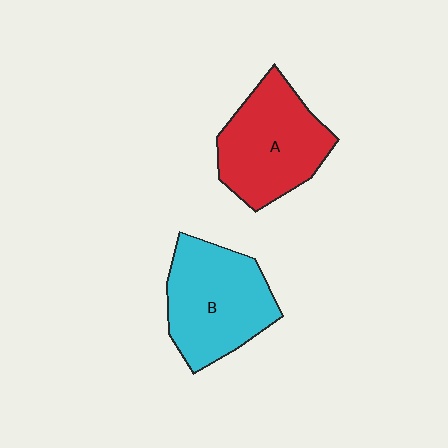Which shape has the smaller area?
Shape A (red).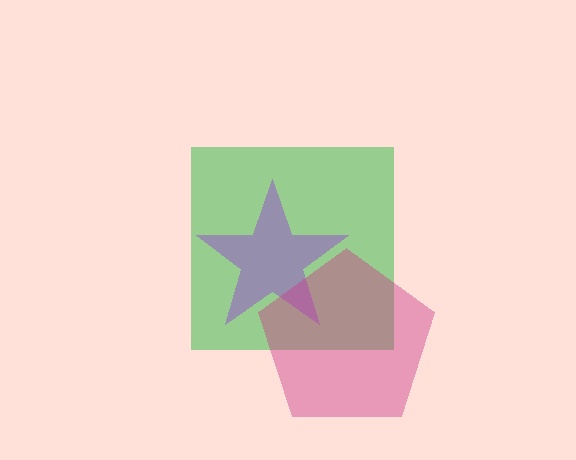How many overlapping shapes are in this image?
There are 3 overlapping shapes in the image.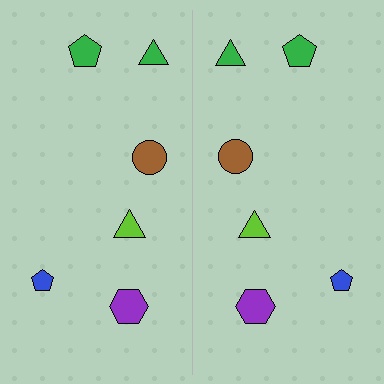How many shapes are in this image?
There are 12 shapes in this image.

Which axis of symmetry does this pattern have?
The pattern has a vertical axis of symmetry running through the center of the image.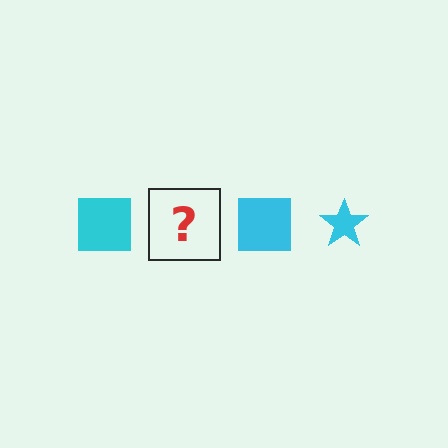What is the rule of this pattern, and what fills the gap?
The rule is that the pattern cycles through square, star shapes in cyan. The gap should be filled with a cyan star.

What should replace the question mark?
The question mark should be replaced with a cyan star.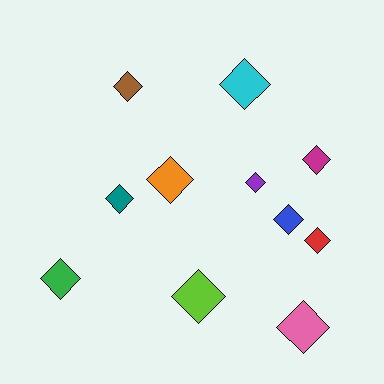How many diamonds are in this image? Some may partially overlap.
There are 11 diamonds.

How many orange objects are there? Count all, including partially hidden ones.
There is 1 orange object.